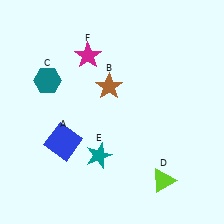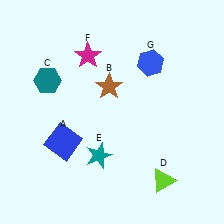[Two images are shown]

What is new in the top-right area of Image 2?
A blue hexagon (G) was added in the top-right area of Image 2.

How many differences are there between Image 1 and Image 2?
There is 1 difference between the two images.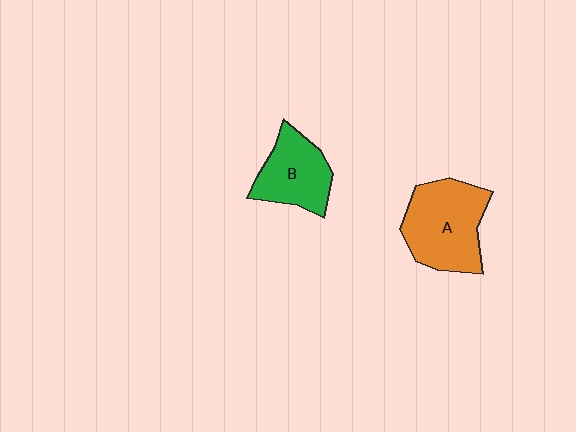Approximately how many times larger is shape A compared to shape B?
Approximately 1.4 times.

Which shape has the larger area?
Shape A (orange).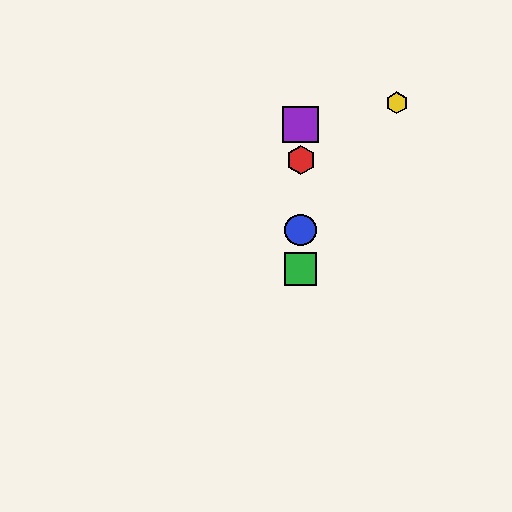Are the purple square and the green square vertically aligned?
Yes, both are at x≈301.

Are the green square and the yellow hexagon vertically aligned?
No, the green square is at x≈301 and the yellow hexagon is at x≈397.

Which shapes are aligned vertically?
The red hexagon, the blue circle, the green square, the purple square are aligned vertically.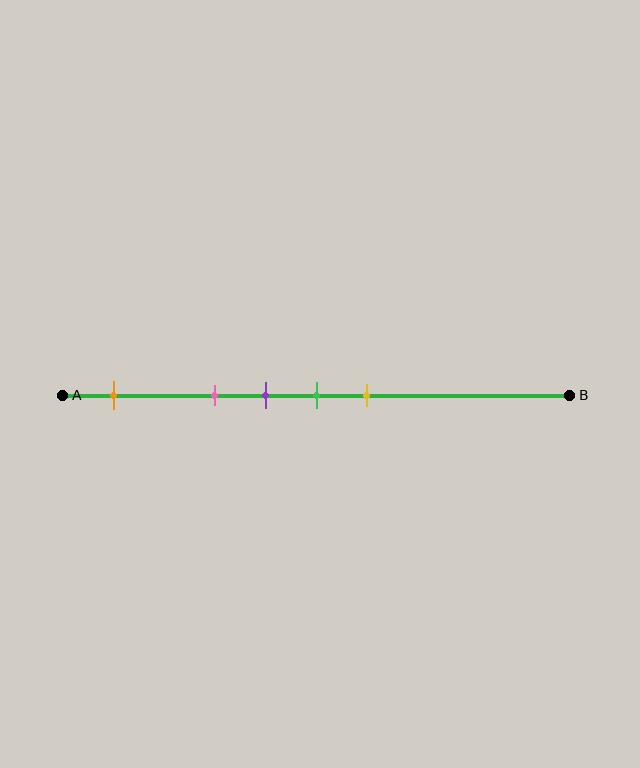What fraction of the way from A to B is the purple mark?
The purple mark is approximately 40% (0.4) of the way from A to B.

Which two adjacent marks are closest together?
The purple and green marks are the closest adjacent pair.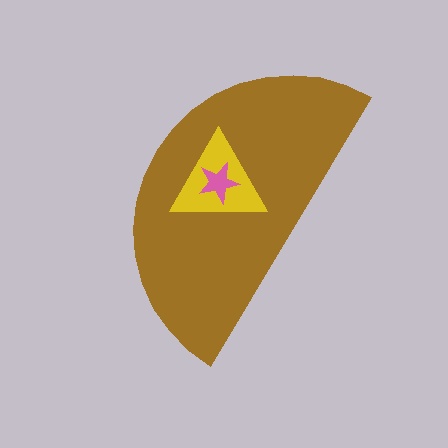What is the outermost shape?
The brown semicircle.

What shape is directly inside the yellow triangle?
The pink star.